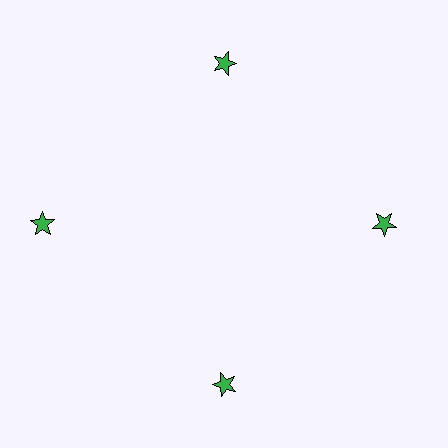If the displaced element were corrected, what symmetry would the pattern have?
It would have 4-fold rotational symmetry — the pattern would map onto itself every 90 degrees.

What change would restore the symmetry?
The symmetry would be restored by moving it inward, back onto the ring so that all 4 stars sit at equal angles and equal distance from the center.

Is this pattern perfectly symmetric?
No. The 4 green stars are arranged in a ring, but one element near the 9 o'clock position is pushed outward from the center, breaking the 4-fold rotational symmetry.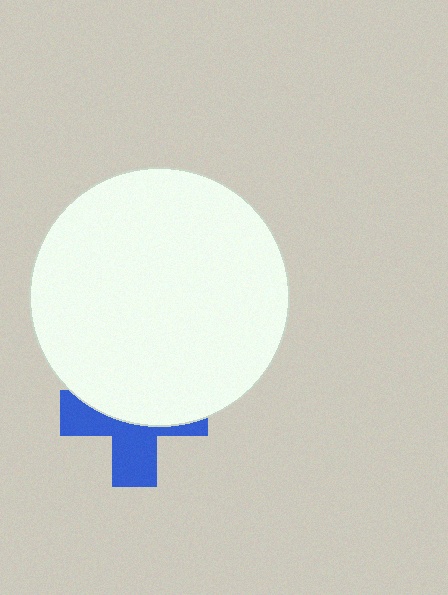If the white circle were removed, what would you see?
You would see the complete blue cross.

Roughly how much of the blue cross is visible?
A small part of it is visible (roughly 45%).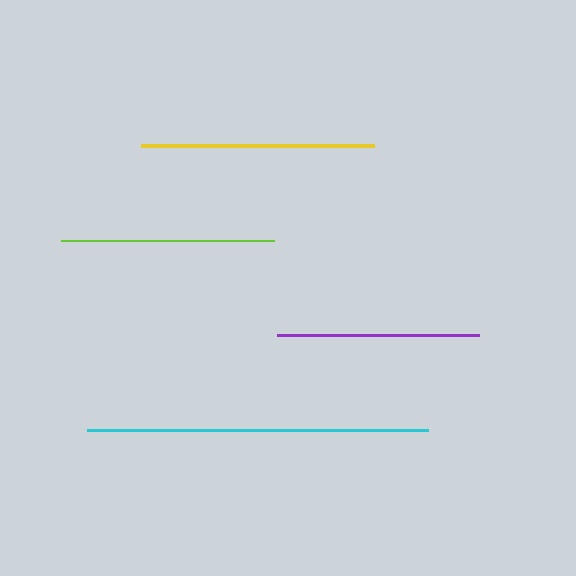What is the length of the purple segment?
The purple segment is approximately 202 pixels long.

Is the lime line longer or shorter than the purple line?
The lime line is longer than the purple line.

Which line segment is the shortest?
The purple line is the shortest at approximately 202 pixels.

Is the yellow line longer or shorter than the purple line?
The yellow line is longer than the purple line.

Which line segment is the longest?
The cyan line is the longest at approximately 341 pixels.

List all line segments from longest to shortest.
From longest to shortest: cyan, yellow, lime, purple.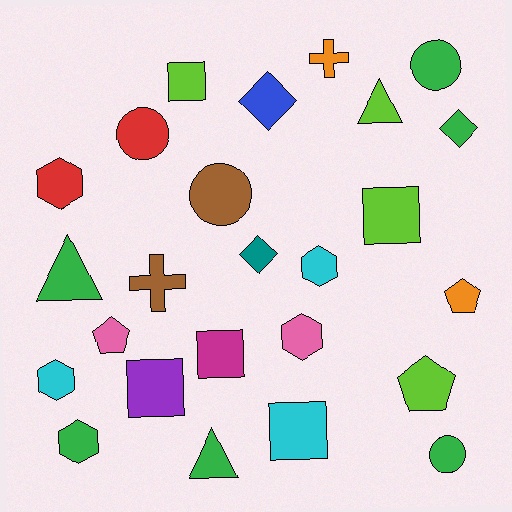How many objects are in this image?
There are 25 objects.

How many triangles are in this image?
There are 3 triangles.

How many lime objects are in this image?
There are 4 lime objects.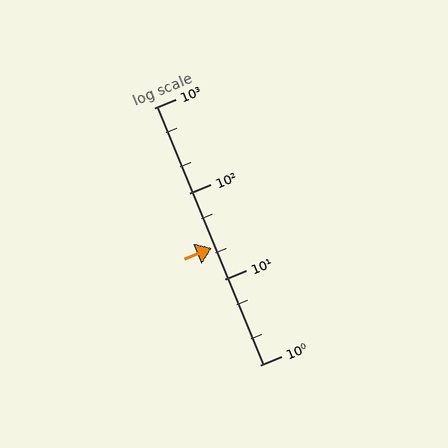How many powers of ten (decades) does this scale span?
The scale spans 3 decades, from 1 to 1000.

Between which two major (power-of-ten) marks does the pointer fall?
The pointer is between 10 and 100.